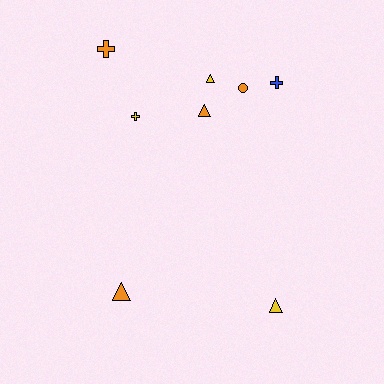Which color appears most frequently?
Orange, with 4 objects.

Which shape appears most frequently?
Triangle, with 4 objects.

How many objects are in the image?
There are 8 objects.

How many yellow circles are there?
There are no yellow circles.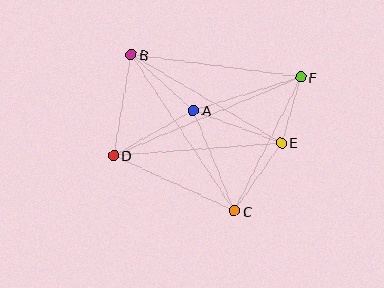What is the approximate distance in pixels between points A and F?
The distance between A and F is approximately 112 pixels.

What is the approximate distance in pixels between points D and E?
The distance between D and E is approximately 168 pixels.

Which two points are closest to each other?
Points E and F are closest to each other.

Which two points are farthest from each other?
Points D and F are farthest from each other.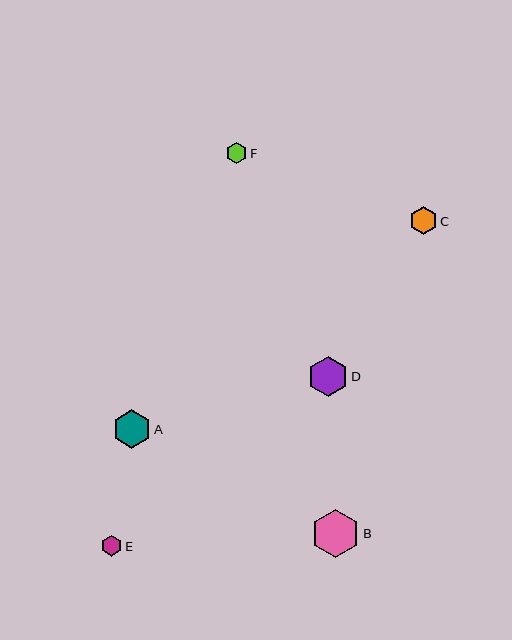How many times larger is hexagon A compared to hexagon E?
Hexagon A is approximately 1.8 times the size of hexagon E.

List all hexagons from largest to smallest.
From largest to smallest: B, D, A, C, E, F.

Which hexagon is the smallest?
Hexagon F is the smallest with a size of approximately 20 pixels.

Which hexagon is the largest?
Hexagon B is the largest with a size of approximately 49 pixels.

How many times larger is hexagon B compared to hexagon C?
Hexagon B is approximately 1.8 times the size of hexagon C.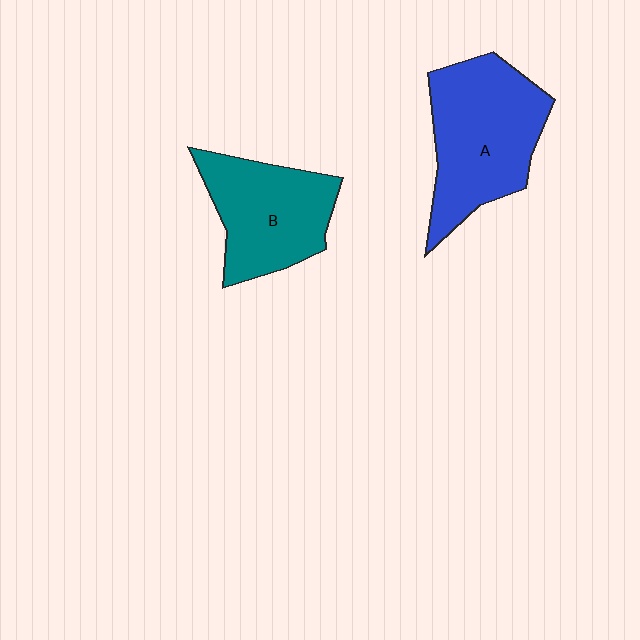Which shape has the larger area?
Shape A (blue).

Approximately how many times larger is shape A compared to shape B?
Approximately 1.2 times.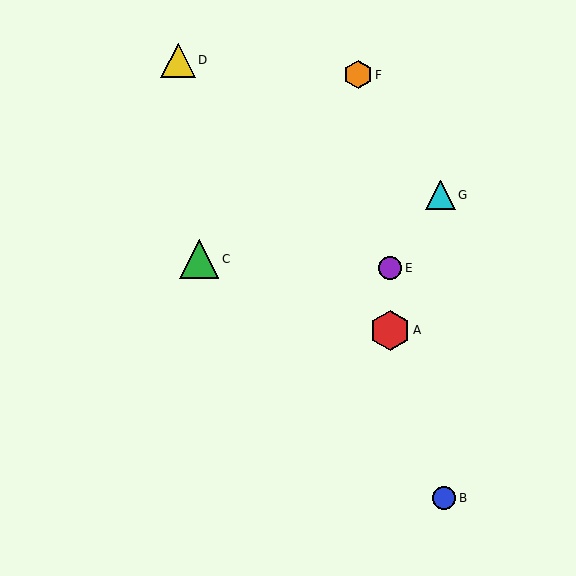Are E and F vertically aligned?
No, E is at x≈390 and F is at x≈358.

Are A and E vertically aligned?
Yes, both are at x≈390.